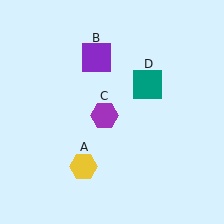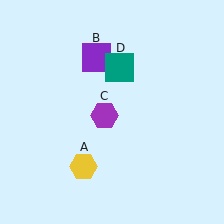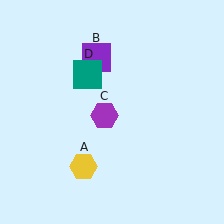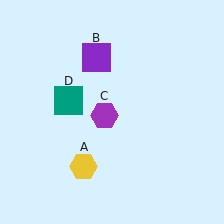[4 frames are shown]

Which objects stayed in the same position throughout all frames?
Yellow hexagon (object A) and purple square (object B) and purple hexagon (object C) remained stationary.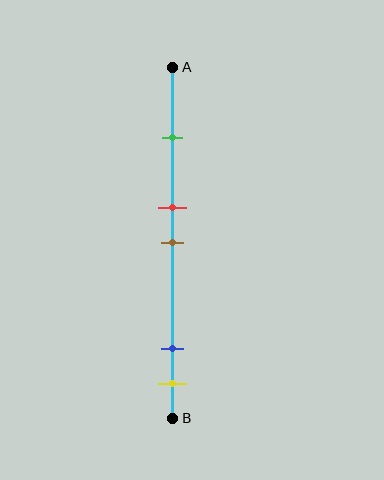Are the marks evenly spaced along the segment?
No, the marks are not evenly spaced.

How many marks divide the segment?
There are 5 marks dividing the segment.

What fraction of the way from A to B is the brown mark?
The brown mark is approximately 50% (0.5) of the way from A to B.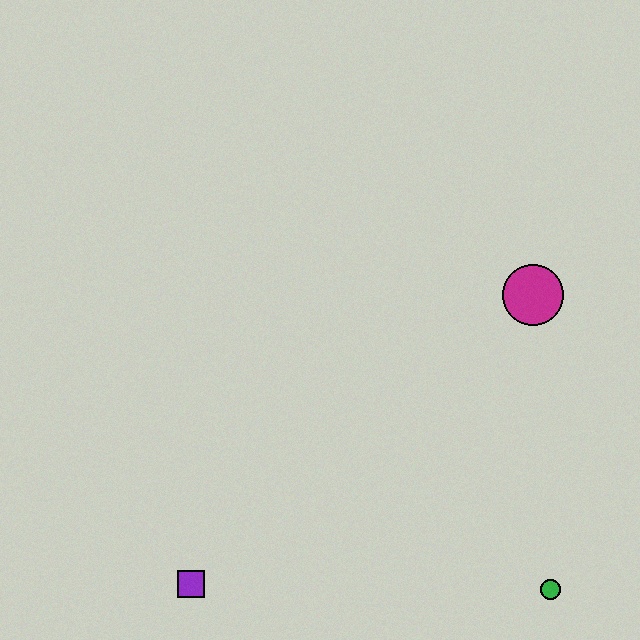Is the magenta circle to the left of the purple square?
No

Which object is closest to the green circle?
The magenta circle is closest to the green circle.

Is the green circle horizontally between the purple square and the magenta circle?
No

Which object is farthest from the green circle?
The purple square is farthest from the green circle.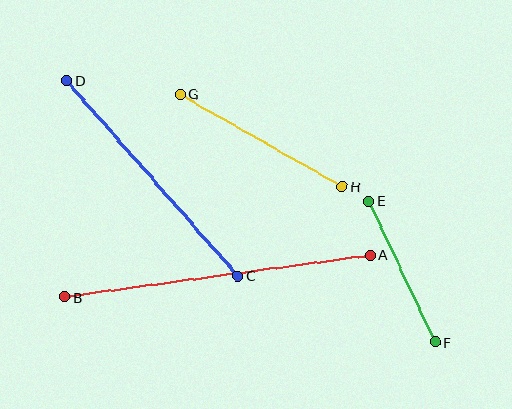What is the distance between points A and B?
The distance is approximately 308 pixels.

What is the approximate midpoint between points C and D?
The midpoint is at approximately (152, 178) pixels.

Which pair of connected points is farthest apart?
Points A and B are farthest apart.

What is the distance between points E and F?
The distance is approximately 155 pixels.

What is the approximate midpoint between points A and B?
The midpoint is at approximately (217, 276) pixels.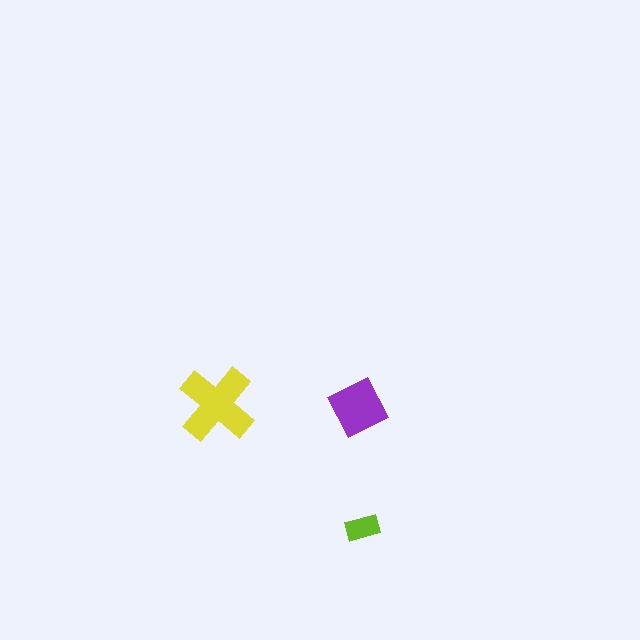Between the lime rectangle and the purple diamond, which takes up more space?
The purple diamond.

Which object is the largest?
The yellow cross.